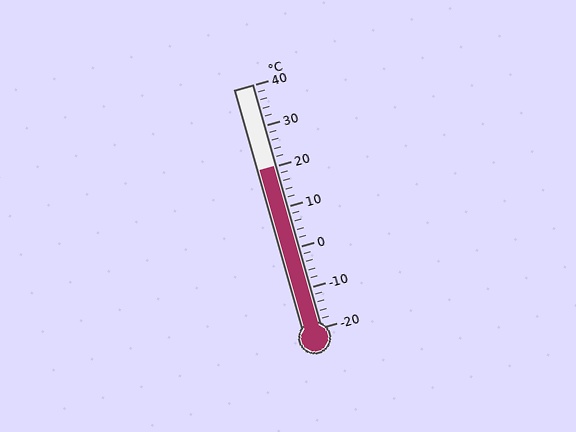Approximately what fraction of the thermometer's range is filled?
The thermometer is filled to approximately 65% of its range.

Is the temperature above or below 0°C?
The temperature is above 0°C.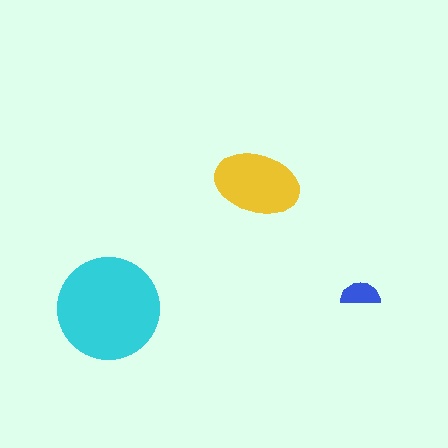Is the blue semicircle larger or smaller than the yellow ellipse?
Smaller.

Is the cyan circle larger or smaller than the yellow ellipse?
Larger.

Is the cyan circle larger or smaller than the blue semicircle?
Larger.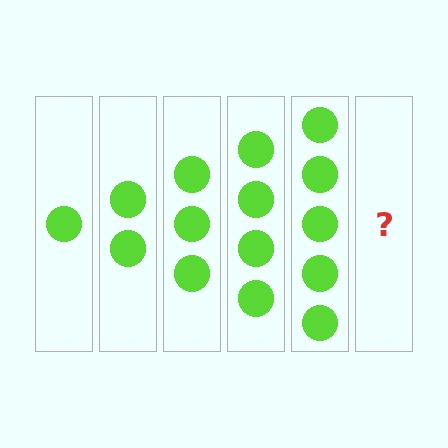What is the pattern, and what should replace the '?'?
The pattern is that each step adds one more circle. The '?' should be 6 circles.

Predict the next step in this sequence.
The next step is 6 circles.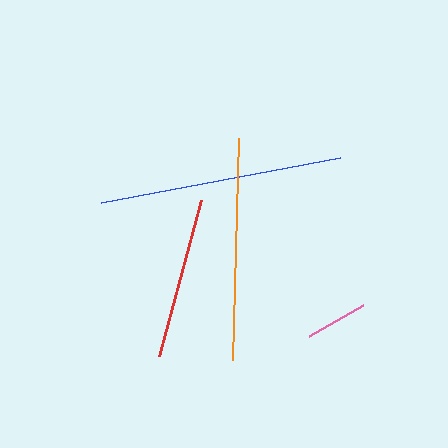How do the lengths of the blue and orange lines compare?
The blue and orange lines are approximately the same length.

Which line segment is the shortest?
The pink line is the shortest at approximately 62 pixels.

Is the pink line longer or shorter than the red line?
The red line is longer than the pink line.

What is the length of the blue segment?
The blue segment is approximately 243 pixels long.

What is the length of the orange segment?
The orange segment is approximately 222 pixels long.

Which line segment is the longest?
The blue line is the longest at approximately 243 pixels.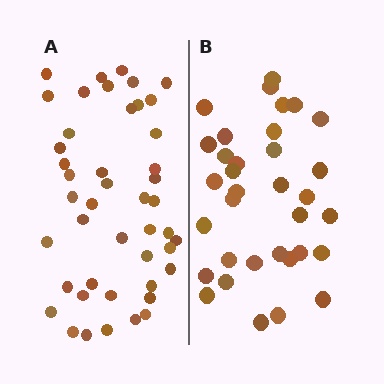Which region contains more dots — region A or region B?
Region A (the left region) has more dots.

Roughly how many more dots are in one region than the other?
Region A has roughly 12 or so more dots than region B.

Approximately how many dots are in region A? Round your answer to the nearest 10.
About 40 dots. (The exact count is 45, which rounds to 40.)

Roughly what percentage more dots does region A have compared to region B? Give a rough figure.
About 30% more.